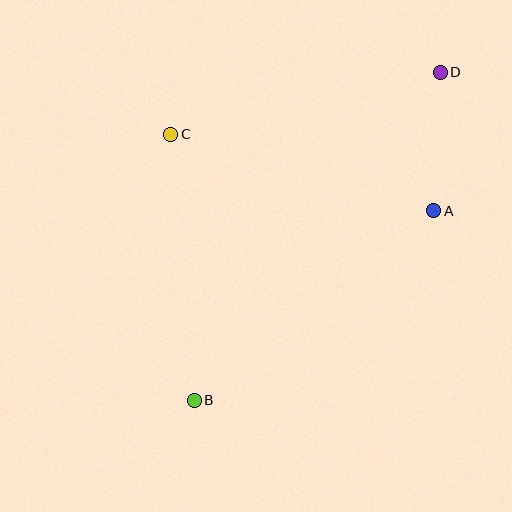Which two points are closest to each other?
Points A and D are closest to each other.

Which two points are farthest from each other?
Points B and D are farthest from each other.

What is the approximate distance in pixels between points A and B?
The distance between A and B is approximately 305 pixels.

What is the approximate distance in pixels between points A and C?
The distance between A and C is approximately 274 pixels.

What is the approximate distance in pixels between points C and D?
The distance between C and D is approximately 277 pixels.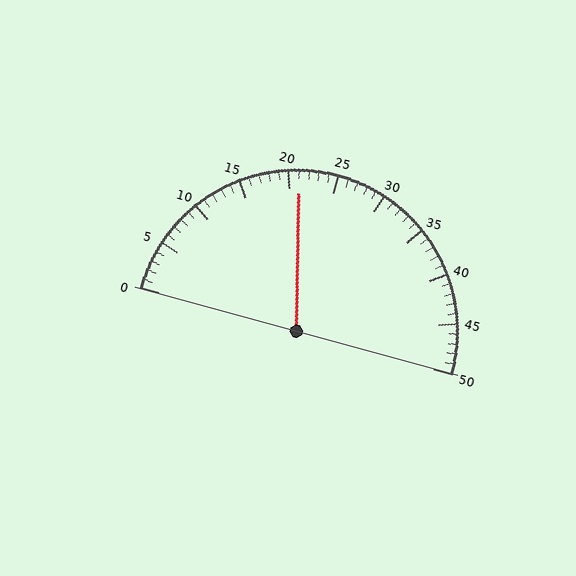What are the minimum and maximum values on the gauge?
The gauge ranges from 0 to 50.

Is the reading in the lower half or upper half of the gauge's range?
The reading is in the lower half of the range (0 to 50).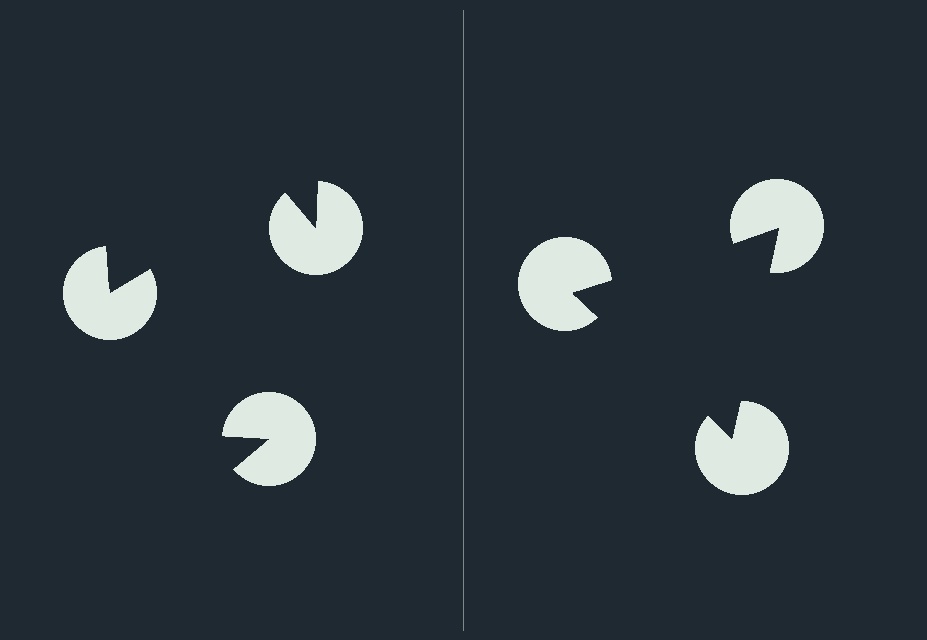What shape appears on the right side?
An illusory triangle.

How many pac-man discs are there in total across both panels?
6 — 3 on each side.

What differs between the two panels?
The pac-man discs are positioned identically on both sides; only the wedge orientations differ. On the right they align to a triangle; on the left they are misaligned.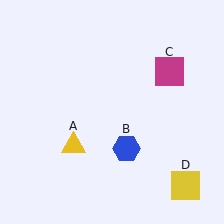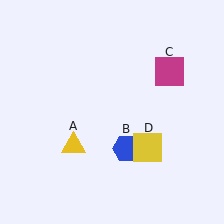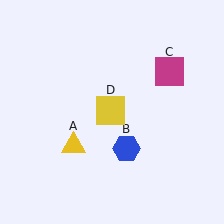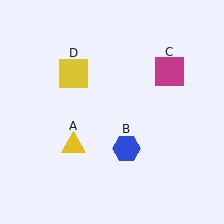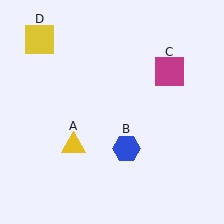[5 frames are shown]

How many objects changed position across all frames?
1 object changed position: yellow square (object D).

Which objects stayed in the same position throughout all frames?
Yellow triangle (object A) and blue hexagon (object B) and magenta square (object C) remained stationary.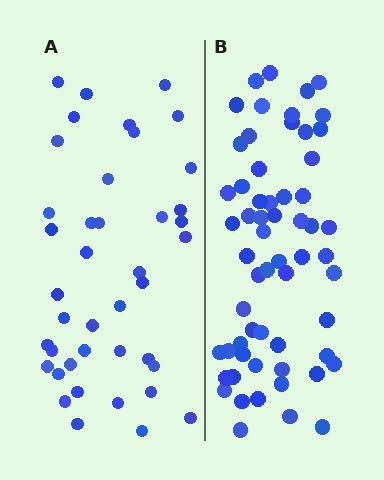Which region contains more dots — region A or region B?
Region B (the right region) has more dots.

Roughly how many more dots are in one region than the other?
Region B has approximately 20 more dots than region A.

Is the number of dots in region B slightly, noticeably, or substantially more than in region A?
Region B has substantially more. The ratio is roughly 1.5 to 1.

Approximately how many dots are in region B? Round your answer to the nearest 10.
About 60 dots.